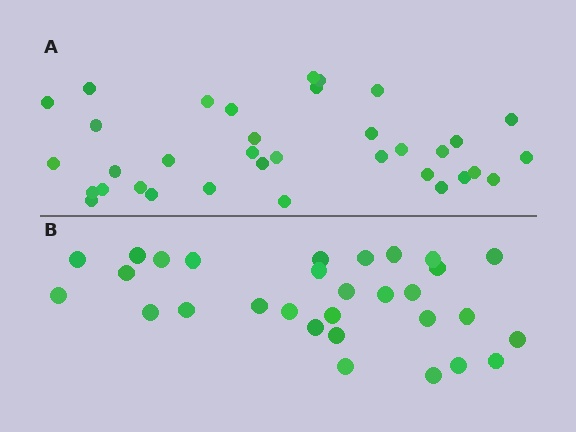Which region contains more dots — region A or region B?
Region A (the top region) has more dots.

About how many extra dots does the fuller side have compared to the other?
Region A has about 5 more dots than region B.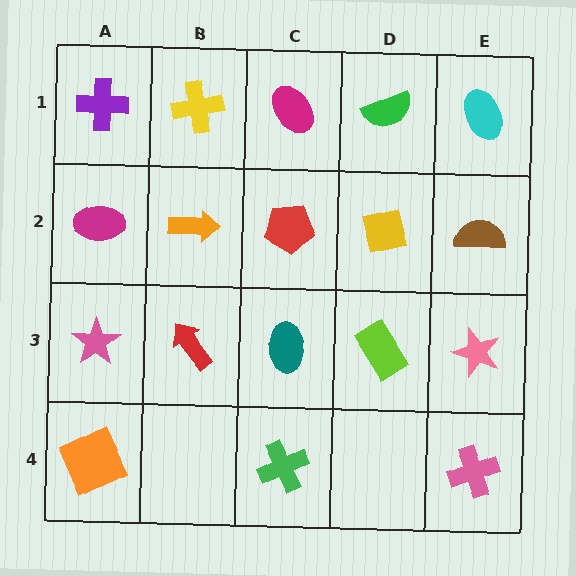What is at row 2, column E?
A brown semicircle.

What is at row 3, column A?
A pink star.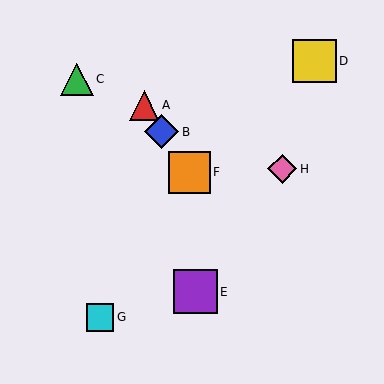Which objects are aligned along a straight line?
Objects A, B, F are aligned along a straight line.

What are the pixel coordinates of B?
Object B is at (162, 132).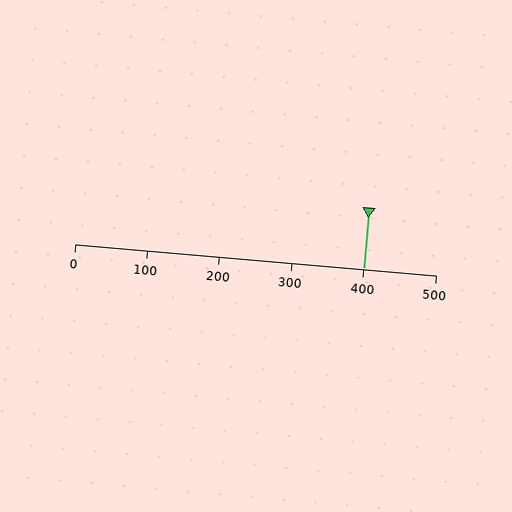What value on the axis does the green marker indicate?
The marker indicates approximately 400.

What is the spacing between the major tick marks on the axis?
The major ticks are spaced 100 apart.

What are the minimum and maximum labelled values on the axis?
The axis runs from 0 to 500.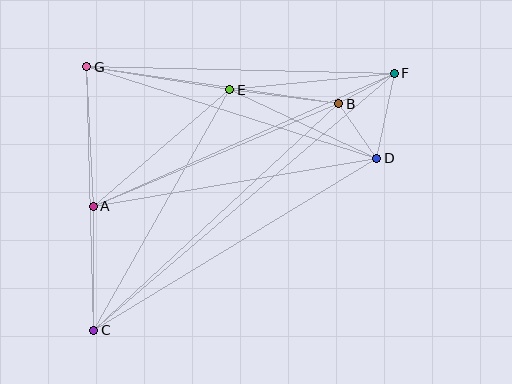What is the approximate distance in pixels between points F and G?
The distance between F and G is approximately 308 pixels.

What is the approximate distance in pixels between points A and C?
The distance between A and C is approximately 124 pixels.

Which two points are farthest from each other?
Points C and F are farthest from each other.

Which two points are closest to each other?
Points B and F are closest to each other.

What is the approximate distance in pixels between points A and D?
The distance between A and D is approximately 288 pixels.